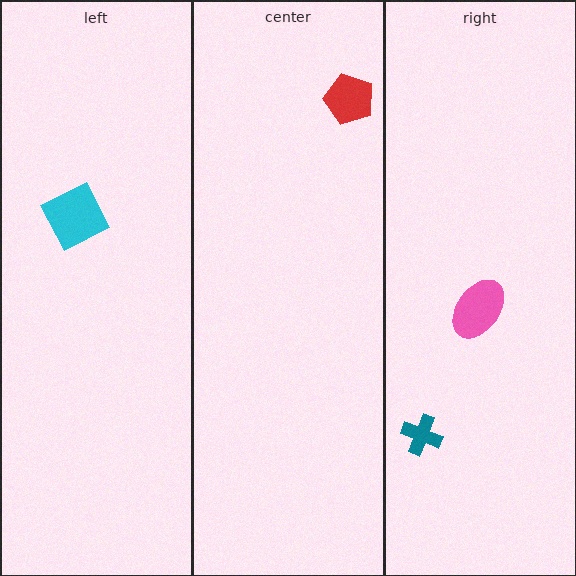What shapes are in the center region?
The red pentagon.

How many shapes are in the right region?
2.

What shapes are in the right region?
The pink ellipse, the teal cross.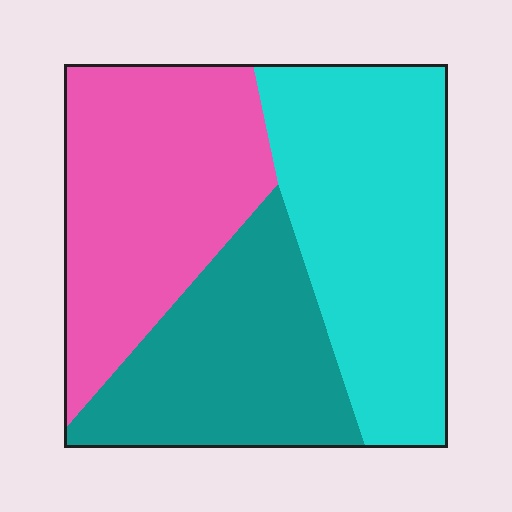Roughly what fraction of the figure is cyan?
Cyan takes up about three eighths (3/8) of the figure.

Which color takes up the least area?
Teal, at roughly 30%.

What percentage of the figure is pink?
Pink covers roughly 35% of the figure.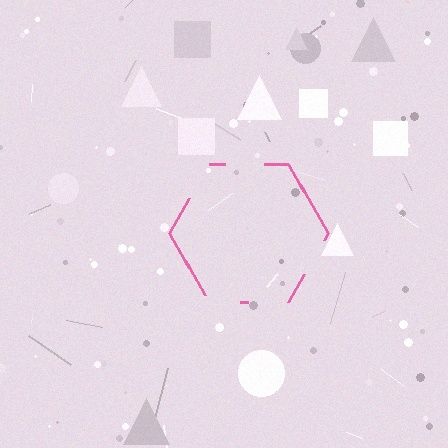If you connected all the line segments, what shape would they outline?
They would outline a hexagon.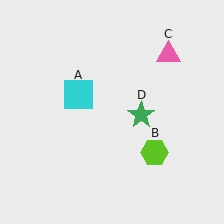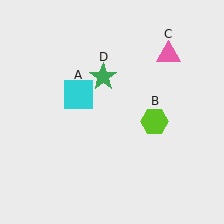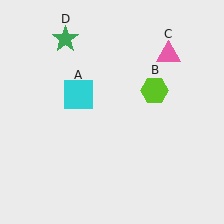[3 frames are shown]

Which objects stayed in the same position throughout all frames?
Cyan square (object A) and pink triangle (object C) remained stationary.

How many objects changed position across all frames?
2 objects changed position: lime hexagon (object B), green star (object D).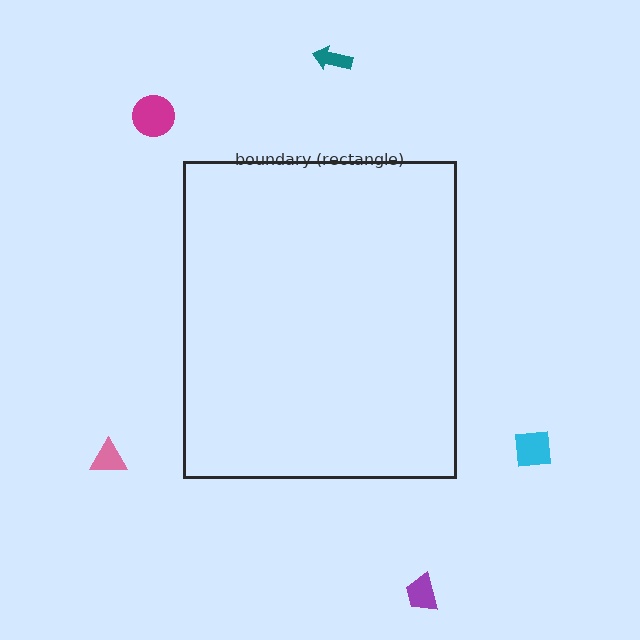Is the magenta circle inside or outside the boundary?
Outside.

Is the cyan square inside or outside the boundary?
Outside.